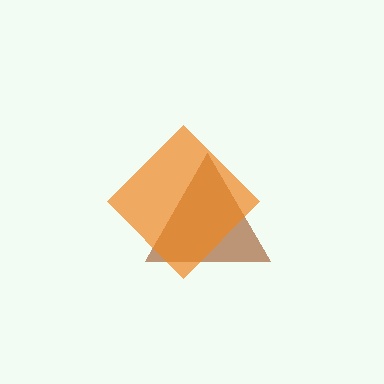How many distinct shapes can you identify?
There are 2 distinct shapes: a brown triangle, an orange diamond.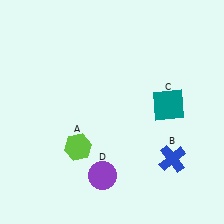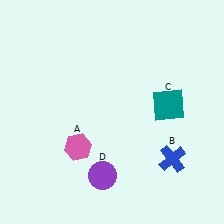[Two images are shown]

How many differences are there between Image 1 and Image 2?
There is 1 difference between the two images.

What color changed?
The hexagon (A) changed from lime in Image 1 to pink in Image 2.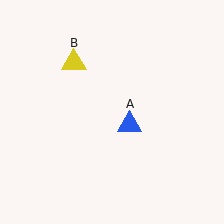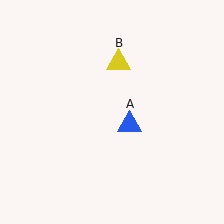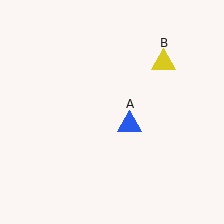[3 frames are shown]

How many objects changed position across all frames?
1 object changed position: yellow triangle (object B).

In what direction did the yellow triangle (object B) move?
The yellow triangle (object B) moved right.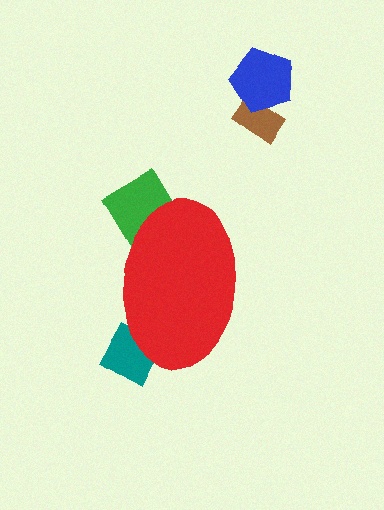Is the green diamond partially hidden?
Yes, the green diamond is partially hidden behind the red ellipse.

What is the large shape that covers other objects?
A red ellipse.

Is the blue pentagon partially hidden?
No, the blue pentagon is fully visible.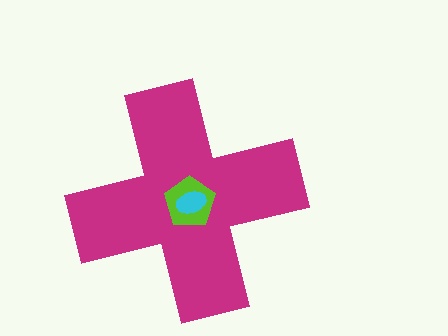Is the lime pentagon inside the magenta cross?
Yes.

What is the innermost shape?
The cyan ellipse.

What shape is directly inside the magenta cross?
The lime pentagon.